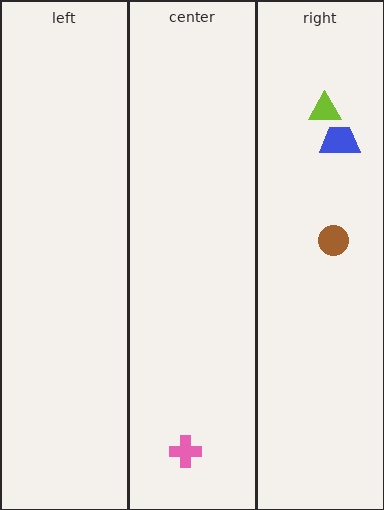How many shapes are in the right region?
3.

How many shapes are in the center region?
1.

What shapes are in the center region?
The pink cross.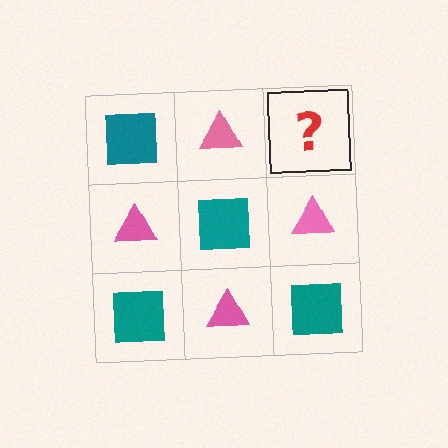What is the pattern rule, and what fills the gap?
The rule is that it alternates teal square and pink triangle in a checkerboard pattern. The gap should be filled with a teal square.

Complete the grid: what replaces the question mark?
The question mark should be replaced with a teal square.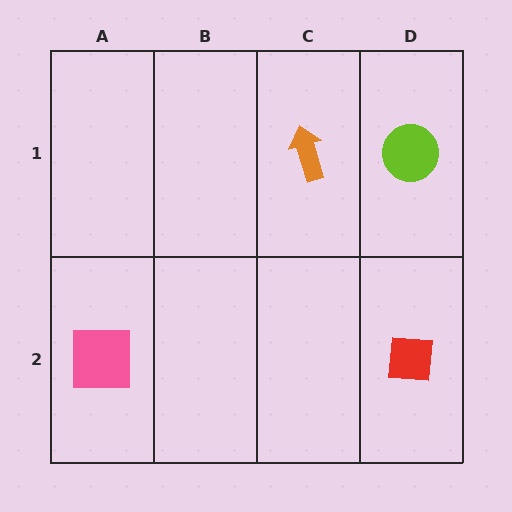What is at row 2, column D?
A red square.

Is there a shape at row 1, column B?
No, that cell is empty.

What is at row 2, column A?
A pink square.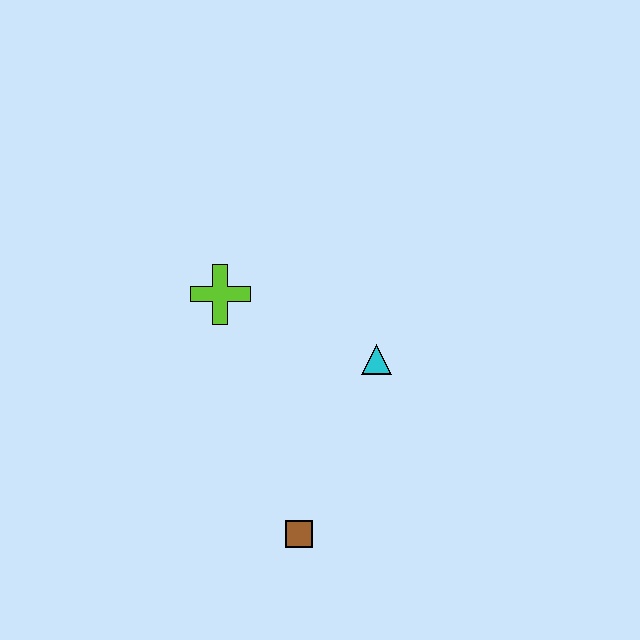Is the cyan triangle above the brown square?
Yes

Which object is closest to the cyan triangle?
The lime cross is closest to the cyan triangle.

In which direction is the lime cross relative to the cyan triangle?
The lime cross is to the left of the cyan triangle.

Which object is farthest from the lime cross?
The brown square is farthest from the lime cross.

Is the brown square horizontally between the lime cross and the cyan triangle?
Yes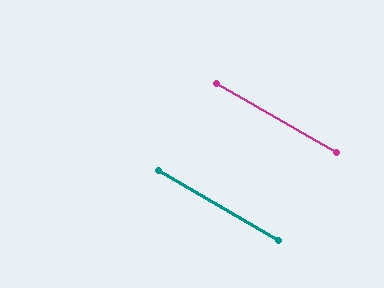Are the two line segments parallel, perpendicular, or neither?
Parallel — their directions differ by only 0.7°.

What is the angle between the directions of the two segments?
Approximately 1 degree.